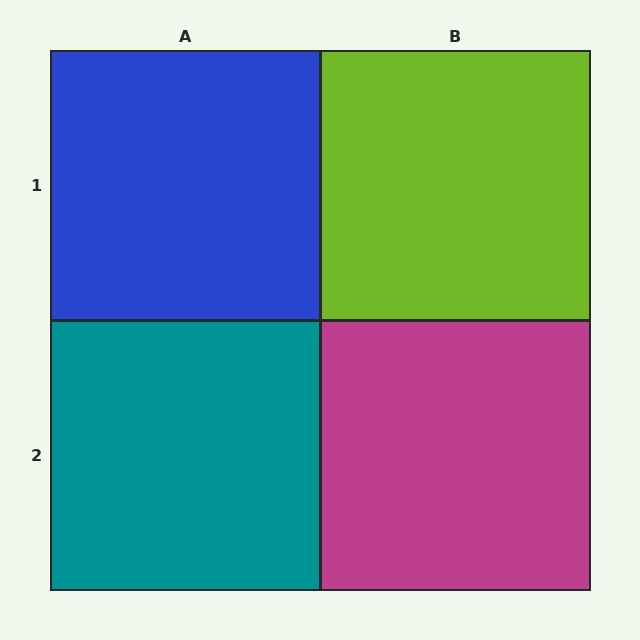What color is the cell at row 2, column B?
Magenta.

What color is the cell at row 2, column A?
Teal.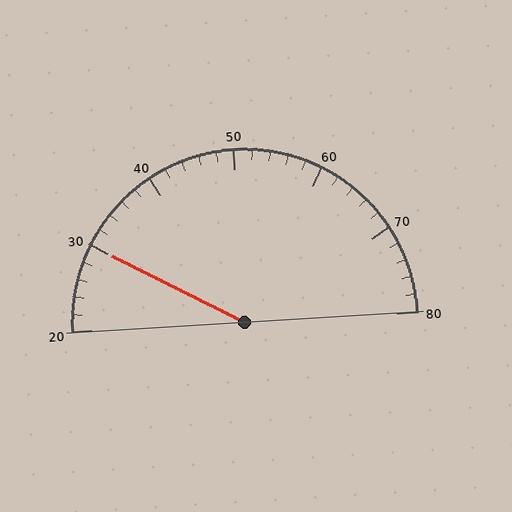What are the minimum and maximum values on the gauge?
The gauge ranges from 20 to 80.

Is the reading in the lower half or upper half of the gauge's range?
The reading is in the lower half of the range (20 to 80).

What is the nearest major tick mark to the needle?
The nearest major tick mark is 30.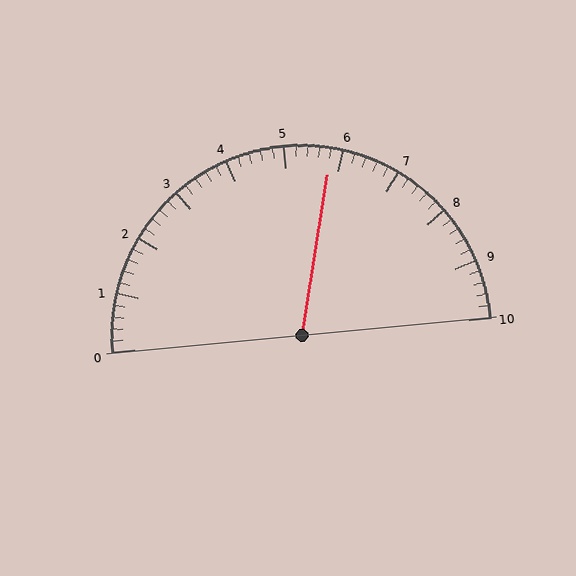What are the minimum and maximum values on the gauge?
The gauge ranges from 0 to 10.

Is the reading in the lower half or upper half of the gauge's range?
The reading is in the upper half of the range (0 to 10).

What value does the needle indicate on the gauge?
The needle indicates approximately 5.8.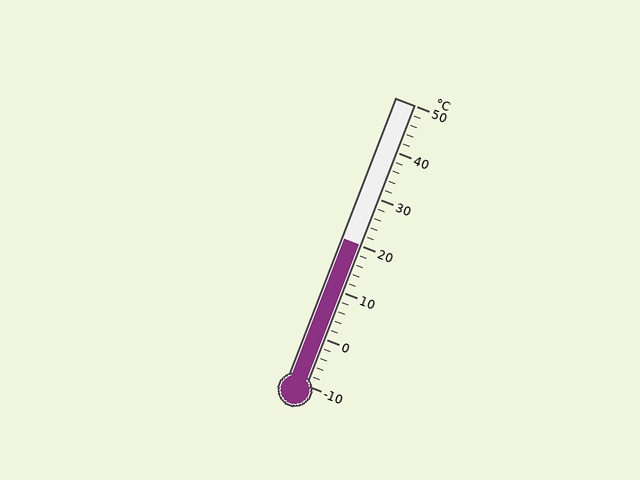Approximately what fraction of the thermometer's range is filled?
The thermometer is filled to approximately 50% of its range.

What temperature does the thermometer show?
The thermometer shows approximately 20°C.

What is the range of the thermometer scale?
The thermometer scale ranges from -10°C to 50°C.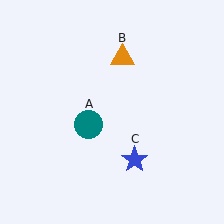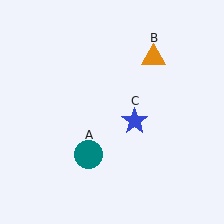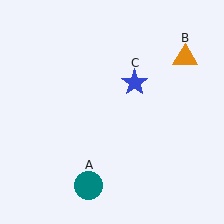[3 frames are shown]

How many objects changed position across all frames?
3 objects changed position: teal circle (object A), orange triangle (object B), blue star (object C).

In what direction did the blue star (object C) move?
The blue star (object C) moved up.